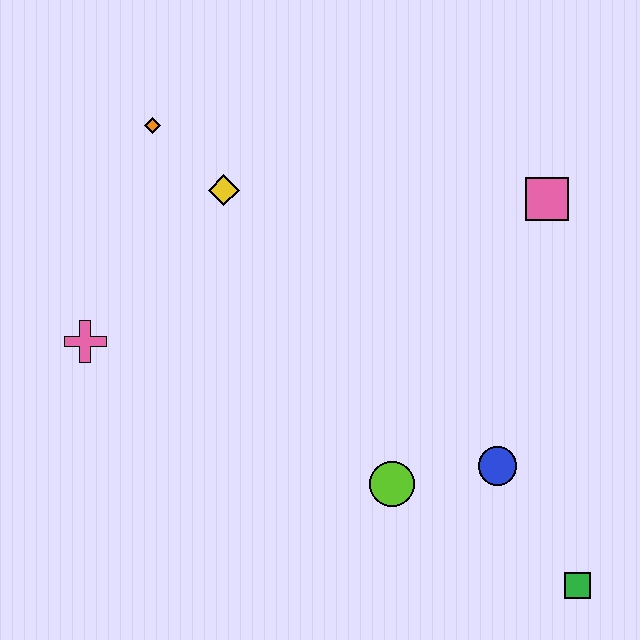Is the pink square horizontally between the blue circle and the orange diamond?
No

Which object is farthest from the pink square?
The pink cross is farthest from the pink square.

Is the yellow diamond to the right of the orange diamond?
Yes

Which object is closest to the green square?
The blue circle is closest to the green square.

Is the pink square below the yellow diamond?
Yes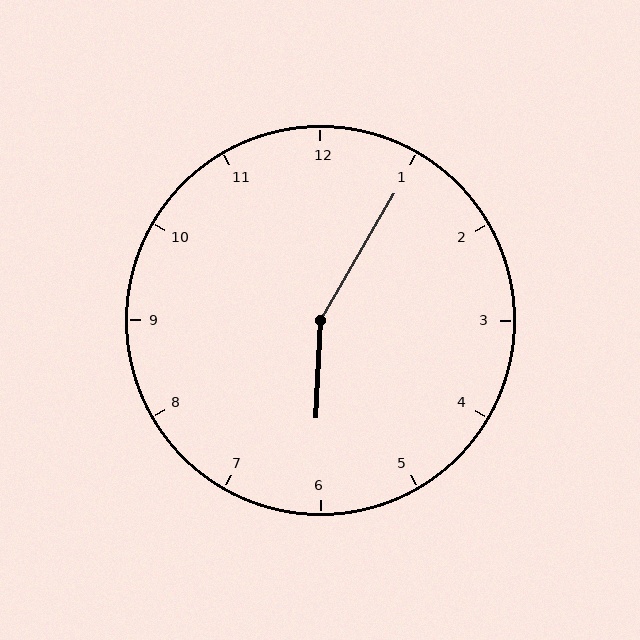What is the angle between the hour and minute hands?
Approximately 152 degrees.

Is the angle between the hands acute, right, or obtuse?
It is obtuse.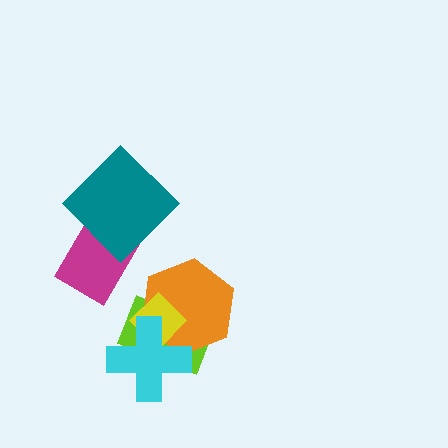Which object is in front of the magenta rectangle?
The teal diamond is in front of the magenta rectangle.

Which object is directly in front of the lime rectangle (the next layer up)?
The orange hexagon is directly in front of the lime rectangle.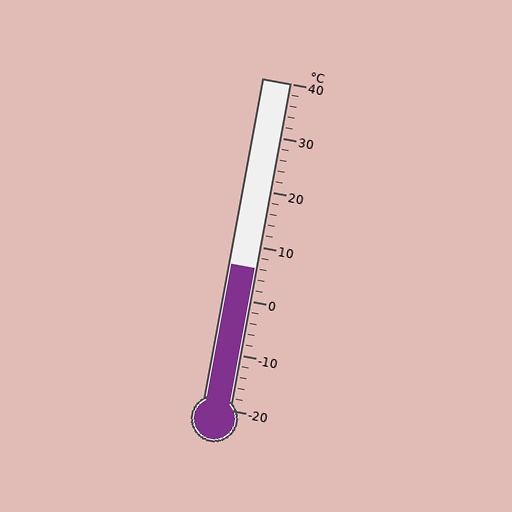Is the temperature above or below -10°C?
The temperature is above -10°C.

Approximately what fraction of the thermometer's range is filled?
The thermometer is filled to approximately 45% of its range.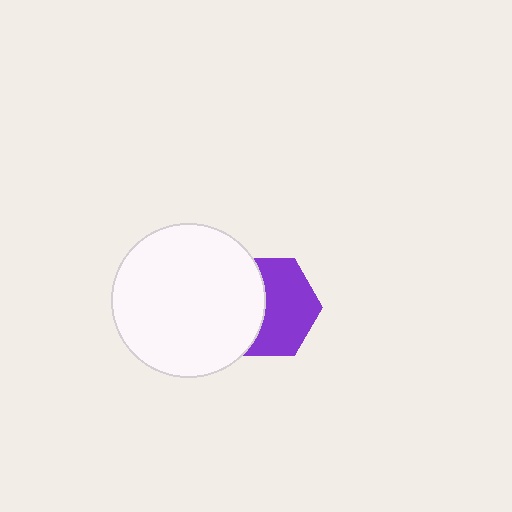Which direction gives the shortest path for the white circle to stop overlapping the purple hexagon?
Moving left gives the shortest separation.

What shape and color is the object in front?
The object in front is a white circle.